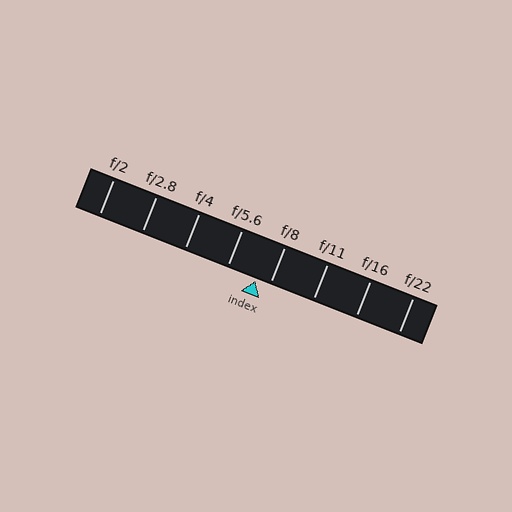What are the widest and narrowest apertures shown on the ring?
The widest aperture shown is f/2 and the narrowest is f/22.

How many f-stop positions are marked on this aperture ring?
There are 8 f-stop positions marked.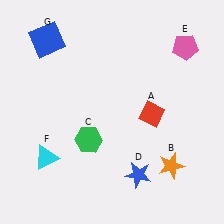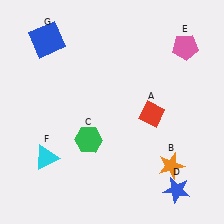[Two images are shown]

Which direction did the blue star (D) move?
The blue star (D) moved right.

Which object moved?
The blue star (D) moved right.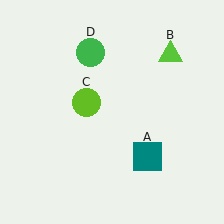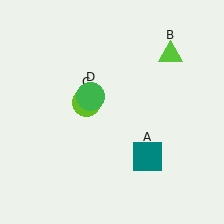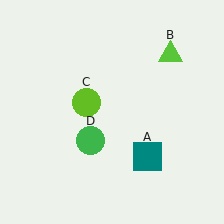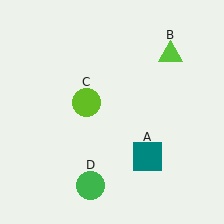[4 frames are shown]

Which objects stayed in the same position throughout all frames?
Teal square (object A) and lime triangle (object B) and lime circle (object C) remained stationary.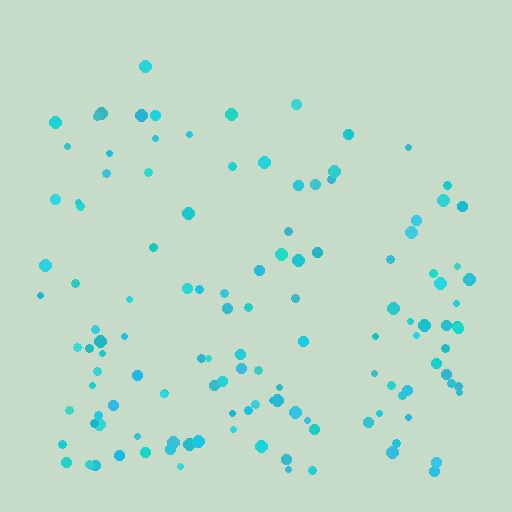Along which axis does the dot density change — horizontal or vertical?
Vertical.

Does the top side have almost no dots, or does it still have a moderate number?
Still a moderate number, just noticeably fewer than the bottom.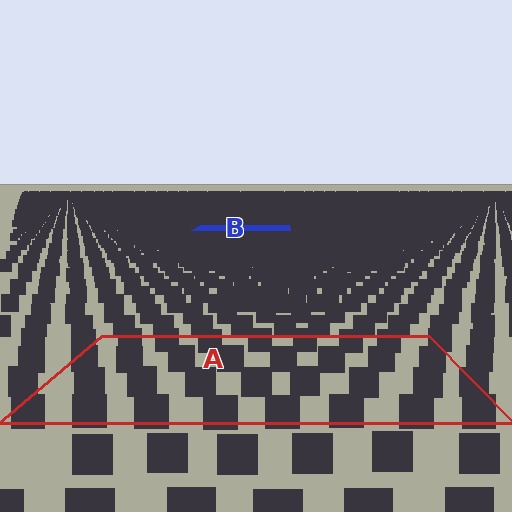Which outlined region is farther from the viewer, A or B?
Region B is farther from the viewer — the texture elements inside it appear smaller and more densely packed.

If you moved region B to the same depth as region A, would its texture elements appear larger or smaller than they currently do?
They would appear larger. At a closer depth, the same texture elements are projected at a bigger on-screen size.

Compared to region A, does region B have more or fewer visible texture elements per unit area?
Region B has more texture elements per unit area — they are packed more densely because it is farther away.